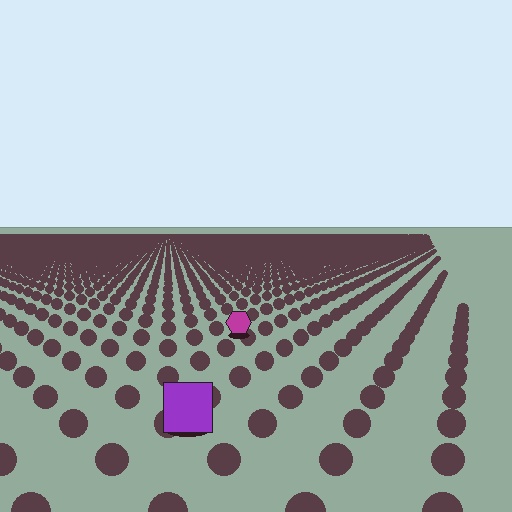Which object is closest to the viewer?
The purple square is closest. The texture marks near it are larger and more spread out.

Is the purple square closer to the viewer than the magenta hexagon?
Yes. The purple square is closer — you can tell from the texture gradient: the ground texture is coarser near it.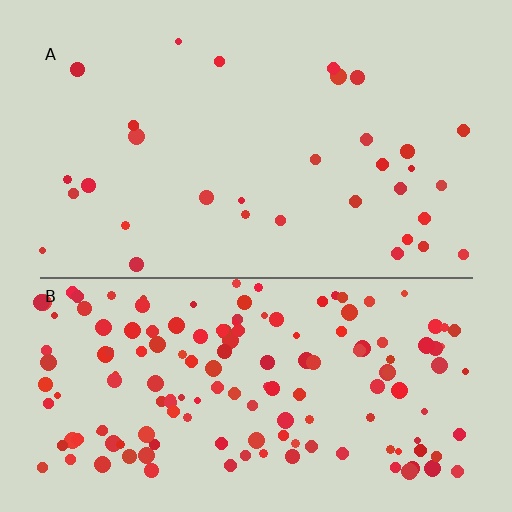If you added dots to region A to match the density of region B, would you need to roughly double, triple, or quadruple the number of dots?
Approximately quadruple.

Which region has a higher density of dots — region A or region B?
B (the bottom).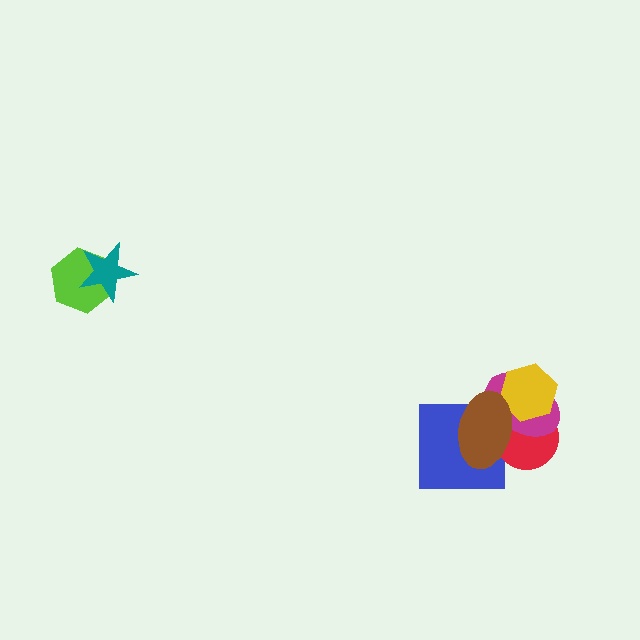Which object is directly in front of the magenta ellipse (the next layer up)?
The yellow hexagon is directly in front of the magenta ellipse.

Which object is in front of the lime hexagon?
The teal star is in front of the lime hexagon.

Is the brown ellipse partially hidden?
No, no other shape covers it.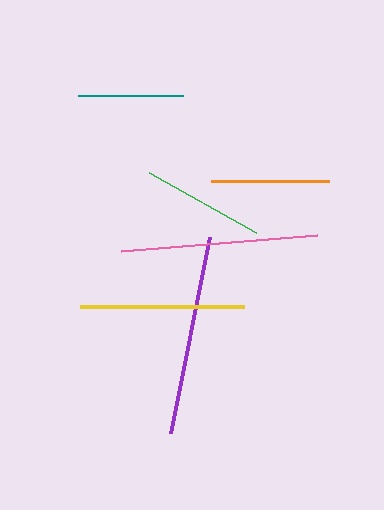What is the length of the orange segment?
The orange segment is approximately 118 pixels long.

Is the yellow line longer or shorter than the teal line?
The yellow line is longer than the teal line.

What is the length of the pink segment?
The pink segment is approximately 197 pixels long.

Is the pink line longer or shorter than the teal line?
The pink line is longer than the teal line.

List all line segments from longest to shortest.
From longest to shortest: purple, pink, yellow, green, orange, teal.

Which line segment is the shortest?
The teal line is the shortest at approximately 105 pixels.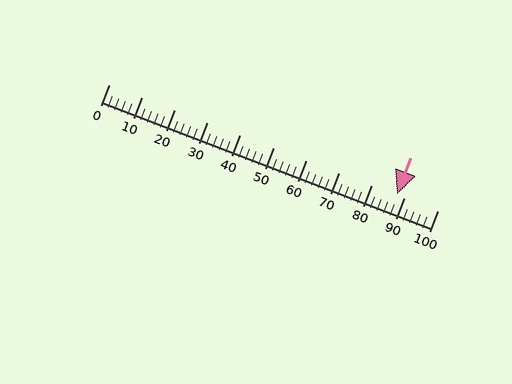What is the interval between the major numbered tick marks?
The major tick marks are spaced 10 units apart.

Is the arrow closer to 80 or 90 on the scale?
The arrow is closer to 90.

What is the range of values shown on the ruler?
The ruler shows values from 0 to 100.